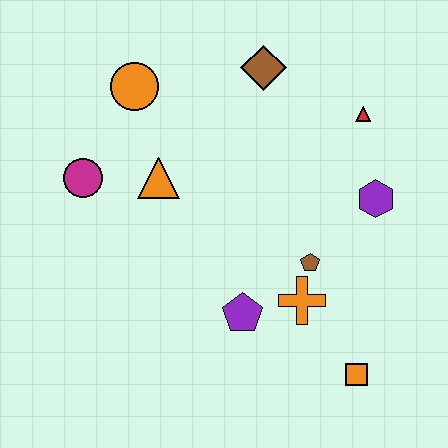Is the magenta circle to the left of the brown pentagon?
Yes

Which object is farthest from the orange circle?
The orange square is farthest from the orange circle.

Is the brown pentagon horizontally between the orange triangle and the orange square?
Yes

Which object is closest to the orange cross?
The brown pentagon is closest to the orange cross.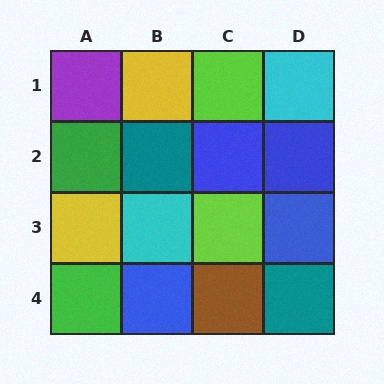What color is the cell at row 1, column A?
Purple.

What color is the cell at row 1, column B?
Yellow.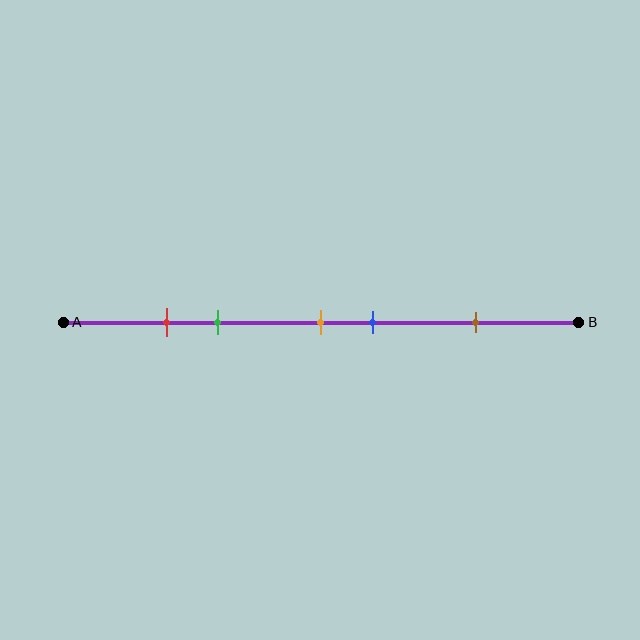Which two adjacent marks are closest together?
The red and green marks are the closest adjacent pair.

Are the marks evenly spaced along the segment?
No, the marks are not evenly spaced.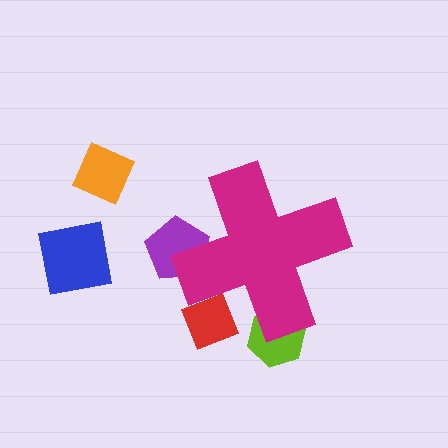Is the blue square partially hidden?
No, the blue square is fully visible.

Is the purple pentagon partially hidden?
Yes, the purple pentagon is partially hidden behind the magenta cross.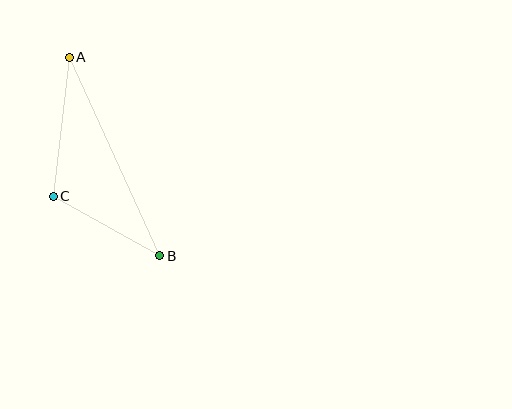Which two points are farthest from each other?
Points A and B are farthest from each other.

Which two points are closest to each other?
Points B and C are closest to each other.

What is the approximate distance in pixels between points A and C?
The distance between A and C is approximately 140 pixels.